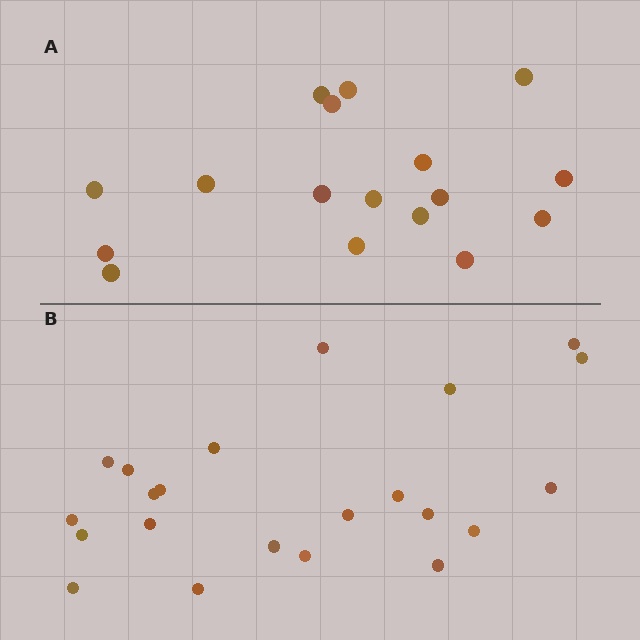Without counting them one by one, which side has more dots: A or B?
Region B (the bottom region) has more dots.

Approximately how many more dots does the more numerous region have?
Region B has about 5 more dots than region A.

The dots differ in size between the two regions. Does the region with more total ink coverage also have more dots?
No. Region A has more total ink coverage because its dots are larger, but region B actually contains more individual dots. Total area can be misleading — the number of items is what matters here.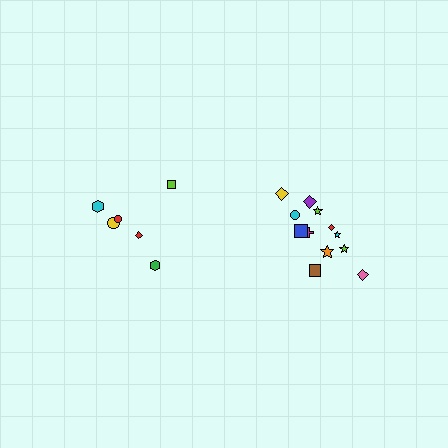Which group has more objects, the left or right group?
The right group.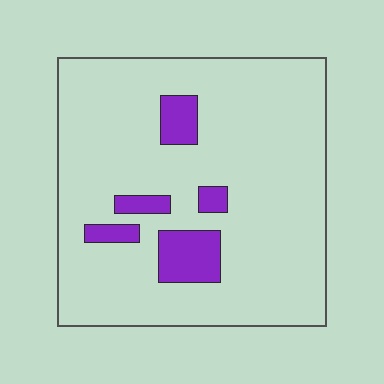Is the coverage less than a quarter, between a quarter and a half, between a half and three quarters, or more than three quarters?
Less than a quarter.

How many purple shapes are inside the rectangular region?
5.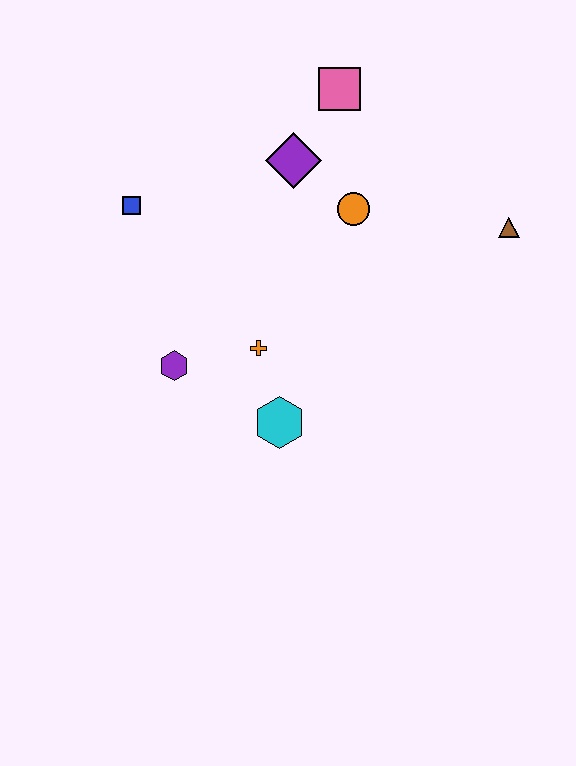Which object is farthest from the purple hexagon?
The brown triangle is farthest from the purple hexagon.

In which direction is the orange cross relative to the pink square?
The orange cross is below the pink square.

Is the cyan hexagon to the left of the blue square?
No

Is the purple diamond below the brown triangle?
No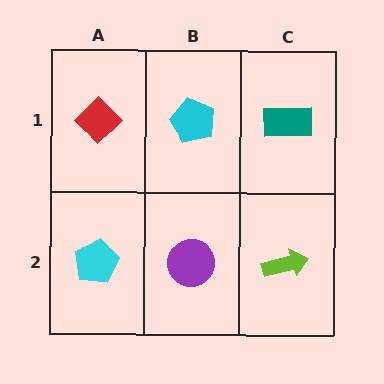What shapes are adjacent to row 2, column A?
A red diamond (row 1, column A), a purple circle (row 2, column B).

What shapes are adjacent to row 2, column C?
A teal rectangle (row 1, column C), a purple circle (row 2, column B).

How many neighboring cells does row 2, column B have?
3.